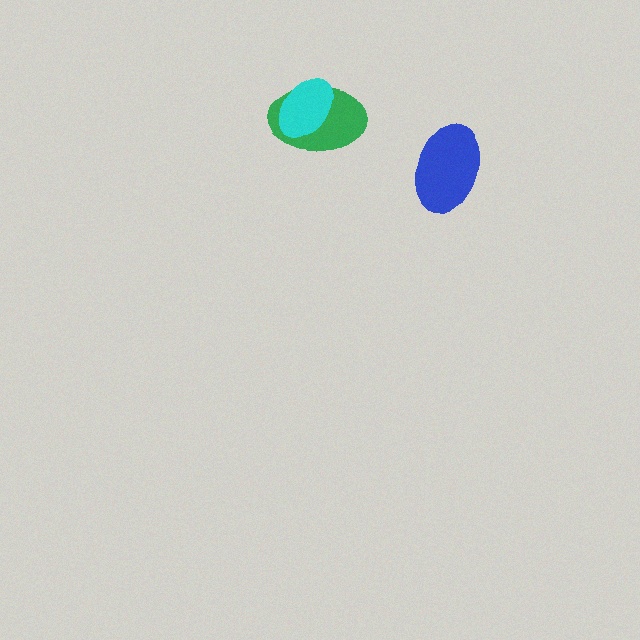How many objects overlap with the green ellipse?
1 object overlaps with the green ellipse.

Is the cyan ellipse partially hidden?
No, no other shape covers it.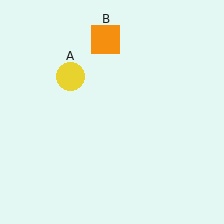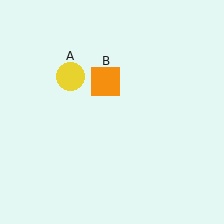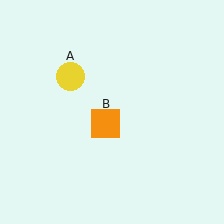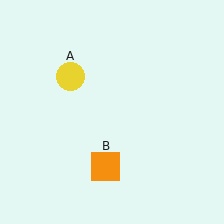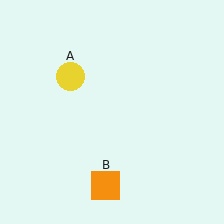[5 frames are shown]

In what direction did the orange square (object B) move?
The orange square (object B) moved down.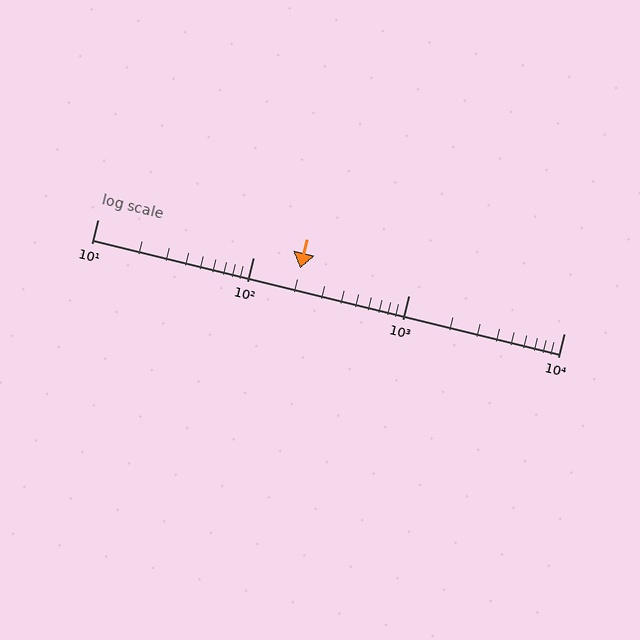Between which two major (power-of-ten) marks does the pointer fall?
The pointer is between 100 and 1000.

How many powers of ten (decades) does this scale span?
The scale spans 3 decades, from 10 to 10000.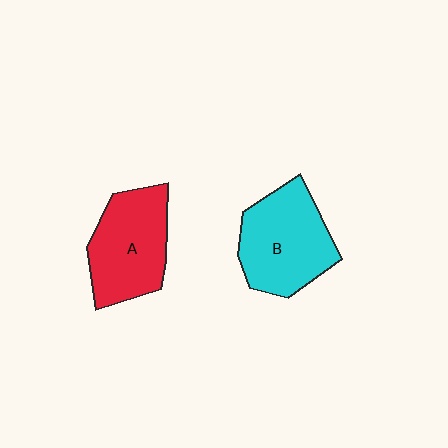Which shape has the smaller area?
Shape A (red).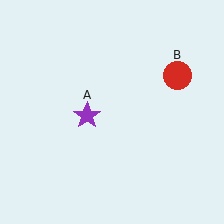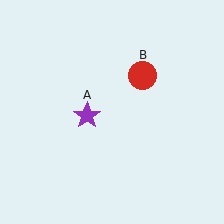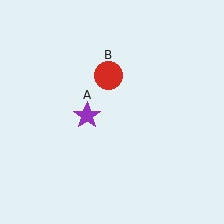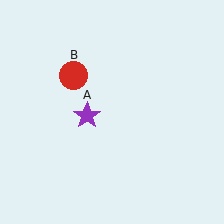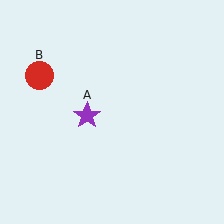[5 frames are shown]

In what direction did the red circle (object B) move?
The red circle (object B) moved left.